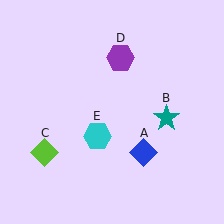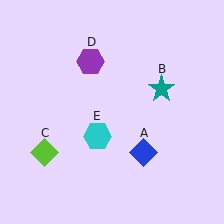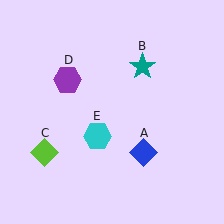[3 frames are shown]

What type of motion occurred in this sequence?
The teal star (object B), purple hexagon (object D) rotated counterclockwise around the center of the scene.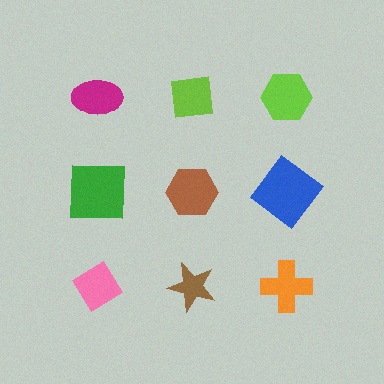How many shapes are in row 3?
3 shapes.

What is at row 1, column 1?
A magenta ellipse.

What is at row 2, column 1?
A green square.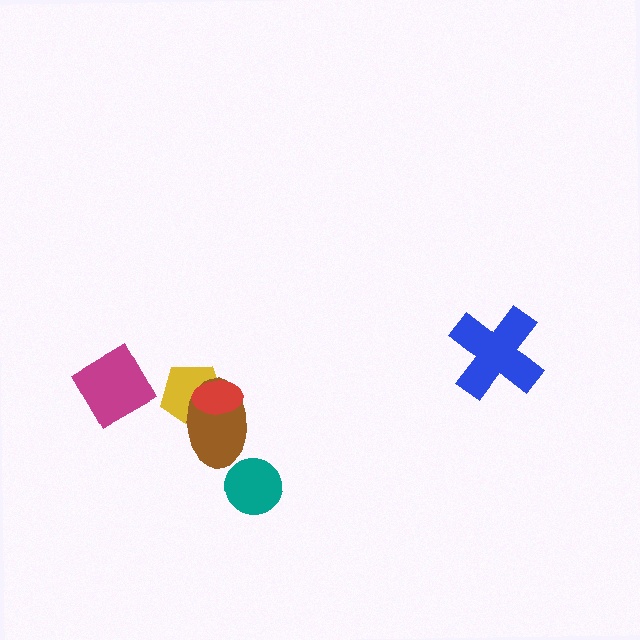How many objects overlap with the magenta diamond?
0 objects overlap with the magenta diamond.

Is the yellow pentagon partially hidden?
Yes, it is partially covered by another shape.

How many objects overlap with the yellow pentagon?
2 objects overlap with the yellow pentagon.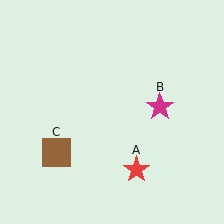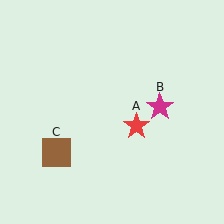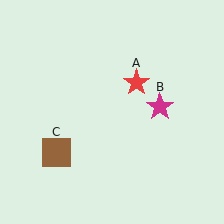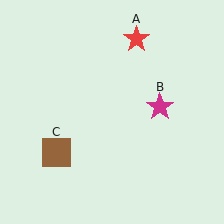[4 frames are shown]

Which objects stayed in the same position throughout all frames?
Magenta star (object B) and brown square (object C) remained stationary.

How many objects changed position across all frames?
1 object changed position: red star (object A).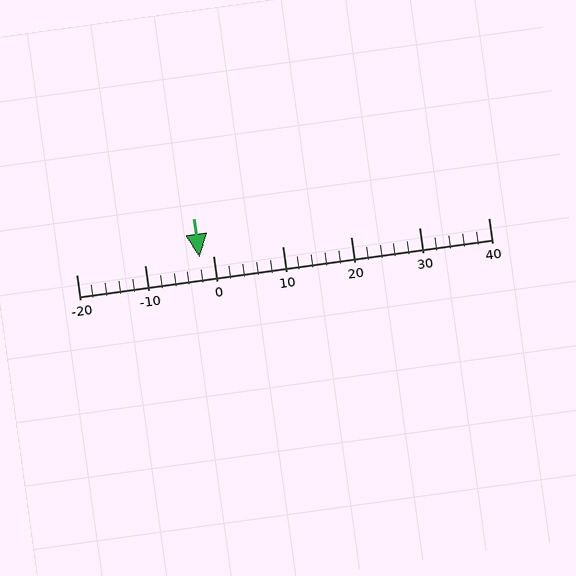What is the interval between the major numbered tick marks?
The major tick marks are spaced 10 units apart.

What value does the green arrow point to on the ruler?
The green arrow points to approximately -2.